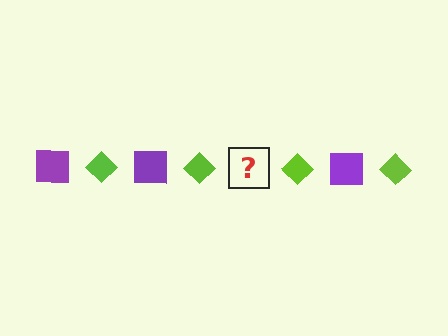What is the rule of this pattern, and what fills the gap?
The rule is that the pattern alternates between purple square and lime diamond. The gap should be filled with a purple square.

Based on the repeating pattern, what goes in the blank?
The blank should be a purple square.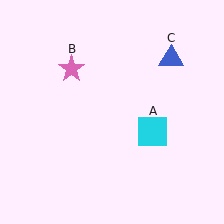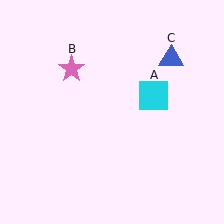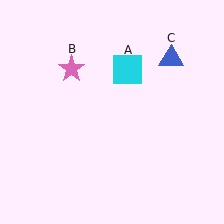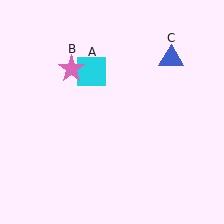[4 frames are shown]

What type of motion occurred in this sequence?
The cyan square (object A) rotated counterclockwise around the center of the scene.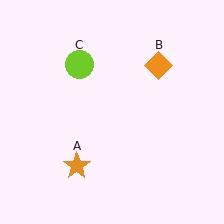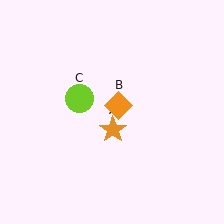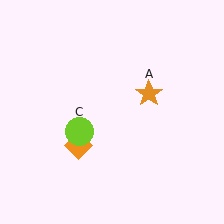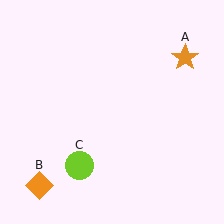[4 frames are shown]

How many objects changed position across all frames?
3 objects changed position: orange star (object A), orange diamond (object B), lime circle (object C).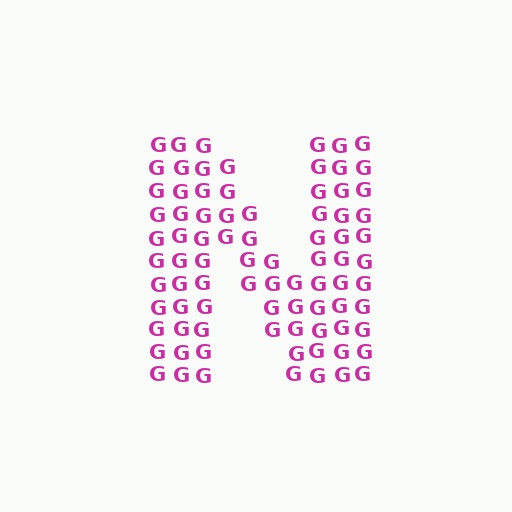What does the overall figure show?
The overall figure shows the letter N.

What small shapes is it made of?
It is made of small letter G's.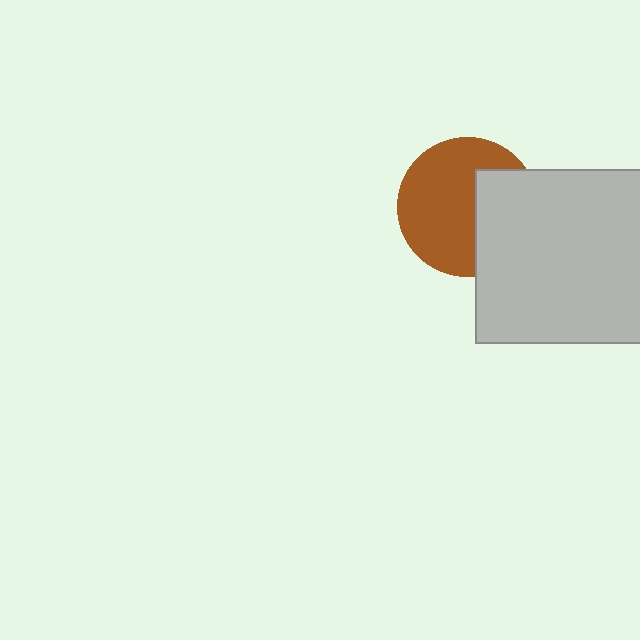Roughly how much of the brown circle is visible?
About half of it is visible (roughly 64%).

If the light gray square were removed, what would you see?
You would see the complete brown circle.